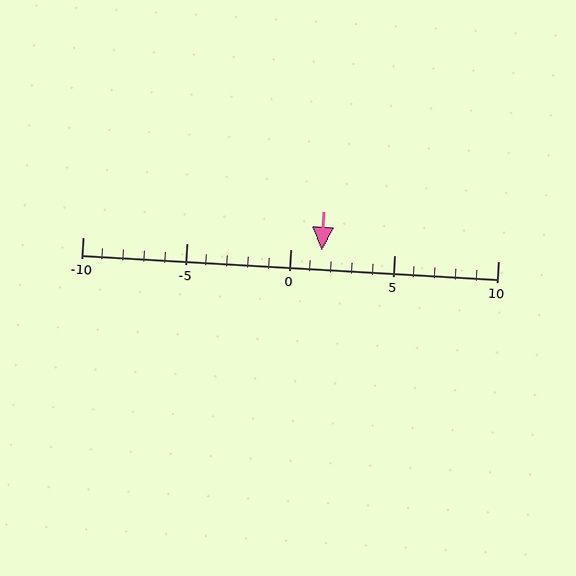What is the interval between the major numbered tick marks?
The major tick marks are spaced 5 units apart.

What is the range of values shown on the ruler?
The ruler shows values from -10 to 10.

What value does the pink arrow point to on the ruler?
The pink arrow points to approximately 2.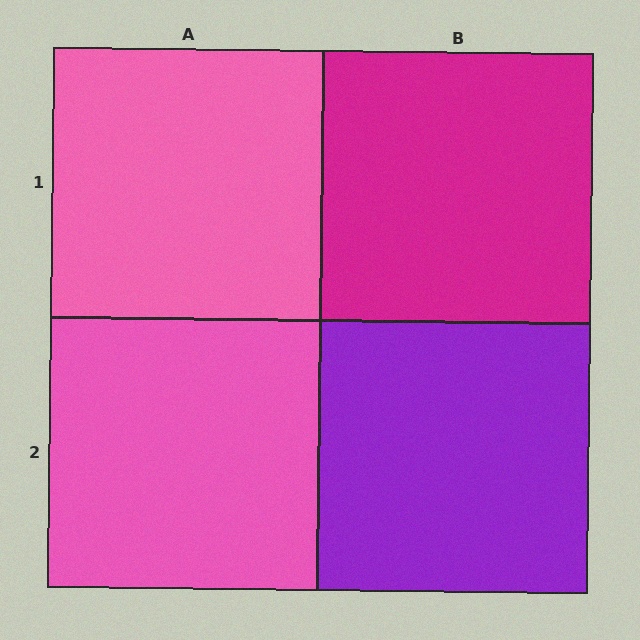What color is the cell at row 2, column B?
Purple.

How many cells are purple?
1 cell is purple.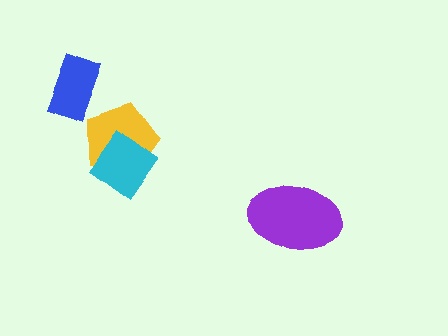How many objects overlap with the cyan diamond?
1 object overlaps with the cyan diamond.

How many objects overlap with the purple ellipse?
0 objects overlap with the purple ellipse.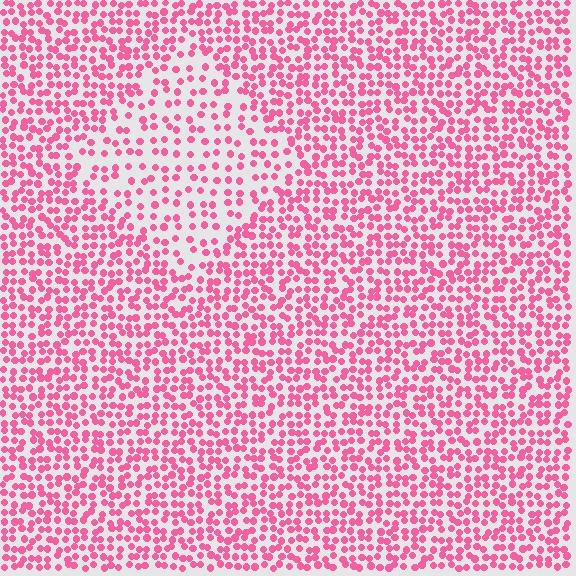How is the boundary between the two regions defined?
The boundary is defined by a change in element density (approximately 1.9x ratio). All elements are the same color, size, and shape.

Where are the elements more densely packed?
The elements are more densely packed outside the diamond boundary.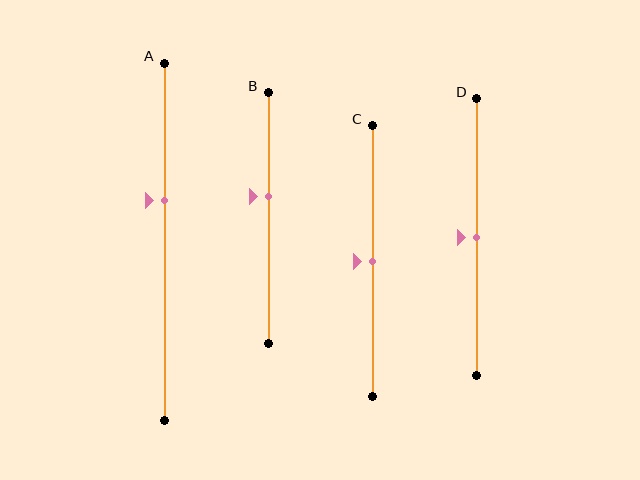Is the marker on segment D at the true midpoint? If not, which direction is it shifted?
Yes, the marker on segment D is at the true midpoint.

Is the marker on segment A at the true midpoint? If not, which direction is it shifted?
No, the marker on segment A is shifted upward by about 12% of the segment length.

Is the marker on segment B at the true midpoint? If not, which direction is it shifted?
No, the marker on segment B is shifted upward by about 9% of the segment length.